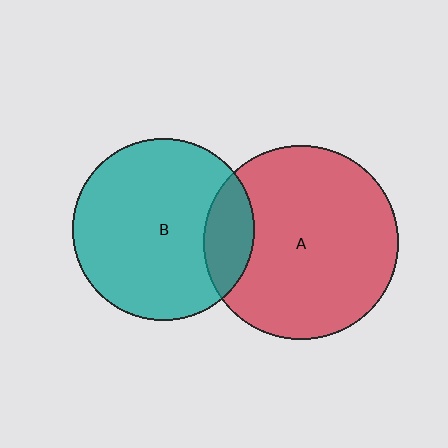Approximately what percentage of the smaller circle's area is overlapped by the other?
Approximately 15%.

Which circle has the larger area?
Circle A (red).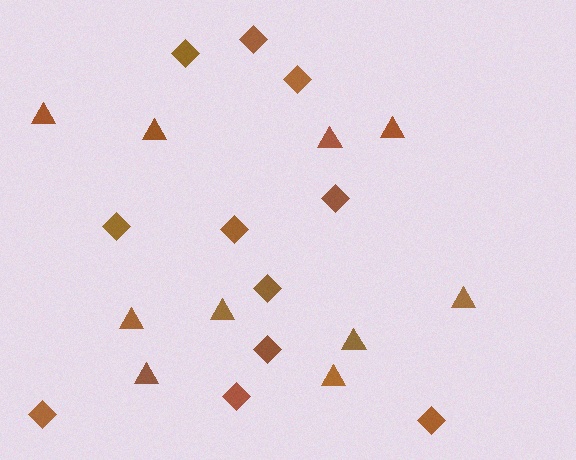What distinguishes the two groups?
There are 2 groups: one group of triangles (10) and one group of diamonds (11).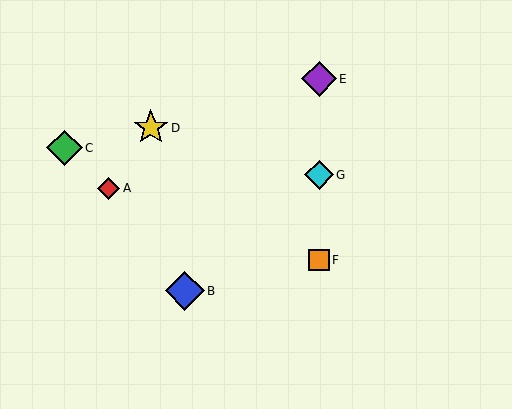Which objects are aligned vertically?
Objects E, F, G are aligned vertically.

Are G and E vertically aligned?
Yes, both are at x≈319.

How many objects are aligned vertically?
3 objects (E, F, G) are aligned vertically.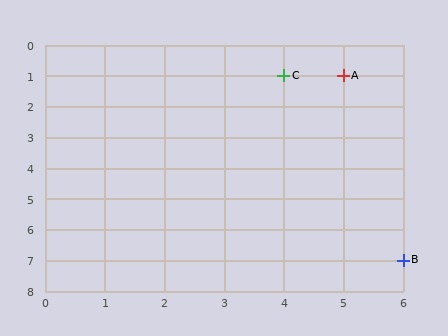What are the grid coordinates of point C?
Point C is at grid coordinates (4, 1).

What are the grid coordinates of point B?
Point B is at grid coordinates (6, 7).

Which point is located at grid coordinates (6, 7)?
Point B is at (6, 7).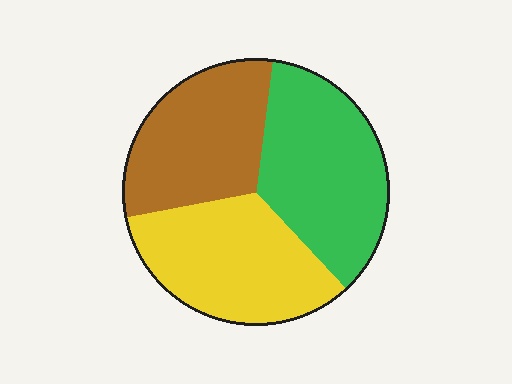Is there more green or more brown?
Green.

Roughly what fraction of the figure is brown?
Brown takes up about one third (1/3) of the figure.